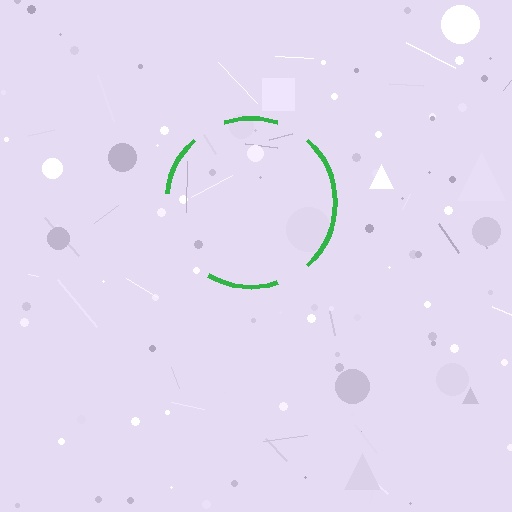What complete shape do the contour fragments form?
The contour fragments form a circle.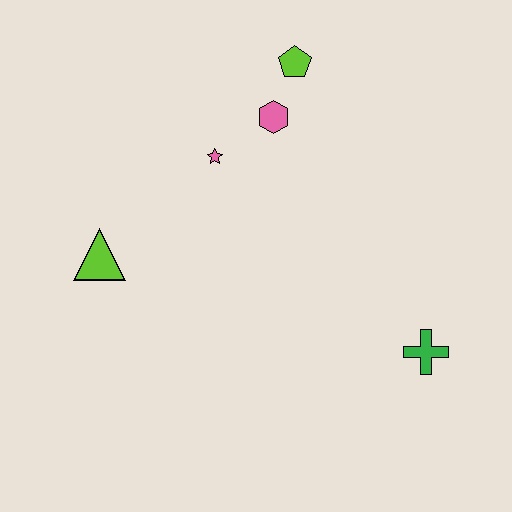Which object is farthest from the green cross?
The lime triangle is farthest from the green cross.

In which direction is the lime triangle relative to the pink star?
The lime triangle is to the left of the pink star.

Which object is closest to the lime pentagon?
The pink hexagon is closest to the lime pentagon.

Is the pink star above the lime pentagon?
No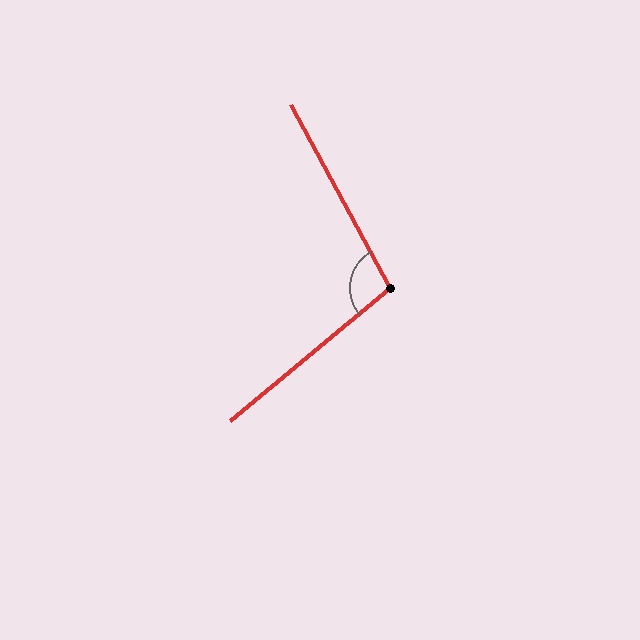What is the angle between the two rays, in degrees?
Approximately 102 degrees.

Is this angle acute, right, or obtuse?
It is obtuse.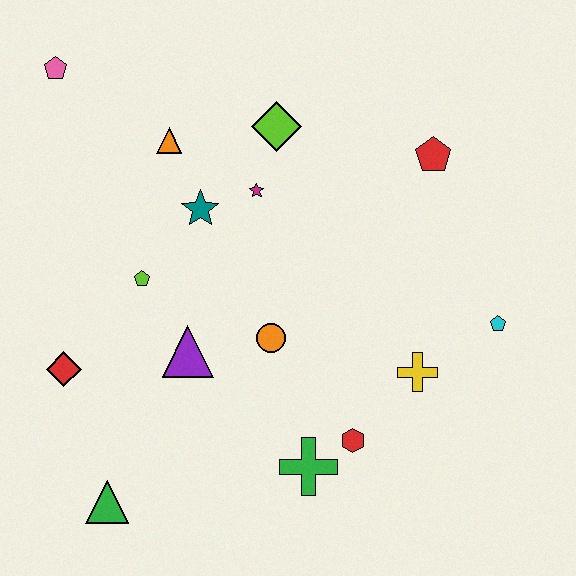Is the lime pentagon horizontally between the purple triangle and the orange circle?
No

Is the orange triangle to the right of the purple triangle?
No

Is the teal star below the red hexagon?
No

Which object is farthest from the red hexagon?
The pink pentagon is farthest from the red hexagon.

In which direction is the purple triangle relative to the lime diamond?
The purple triangle is below the lime diamond.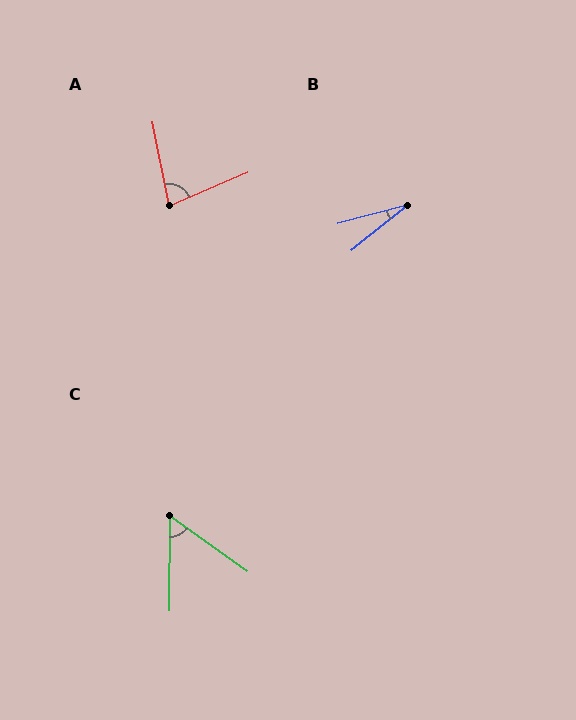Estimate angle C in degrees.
Approximately 54 degrees.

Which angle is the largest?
A, at approximately 78 degrees.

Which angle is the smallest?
B, at approximately 24 degrees.